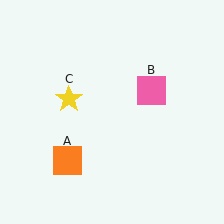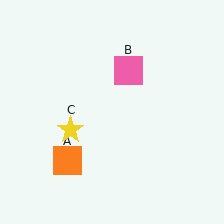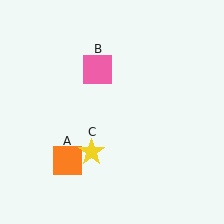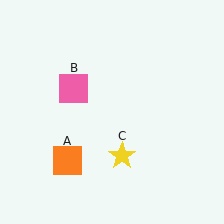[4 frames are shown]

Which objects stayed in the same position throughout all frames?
Orange square (object A) remained stationary.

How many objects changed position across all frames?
2 objects changed position: pink square (object B), yellow star (object C).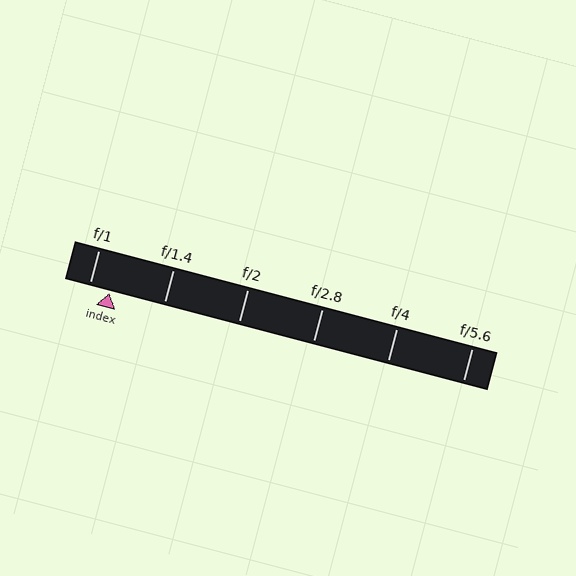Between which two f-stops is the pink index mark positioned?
The index mark is between f/1 and f/1.4.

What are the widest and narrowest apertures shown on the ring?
The widest aperture shown is f/1 and the narrowest is f/5.6.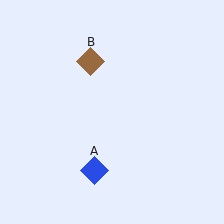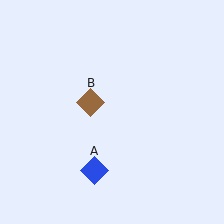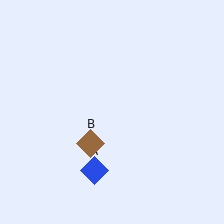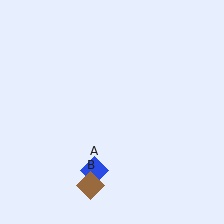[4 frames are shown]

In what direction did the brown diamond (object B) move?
The brown diamond (object B) moved down.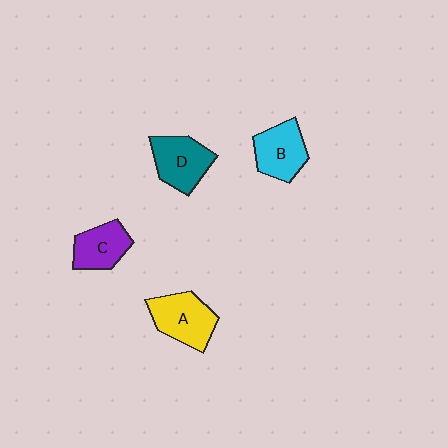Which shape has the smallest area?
Shape C (purple).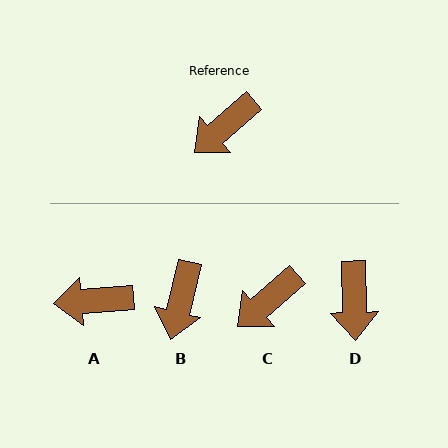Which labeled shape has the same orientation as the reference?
C.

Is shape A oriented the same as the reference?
No, it is off by about 37 degrees.